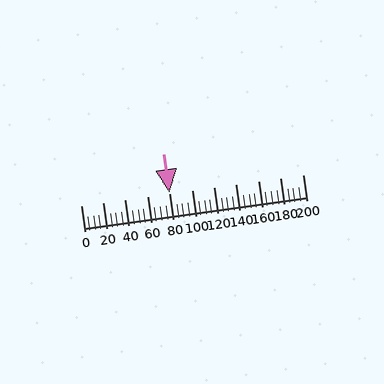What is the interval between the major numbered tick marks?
The major tick marks are spaced 20 units apart.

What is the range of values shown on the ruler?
The ruler shows values from 0 to 200.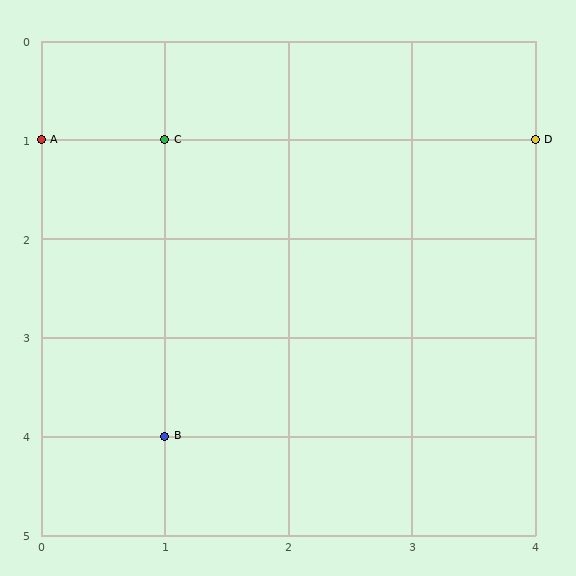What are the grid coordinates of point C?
Point C is at grid coordinates (1, 1).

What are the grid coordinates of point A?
Point A is at grid coordinates (0, 1).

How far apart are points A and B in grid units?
Points A and B are 1 column and 3 rows apart (about 3.2 grid units diagonally).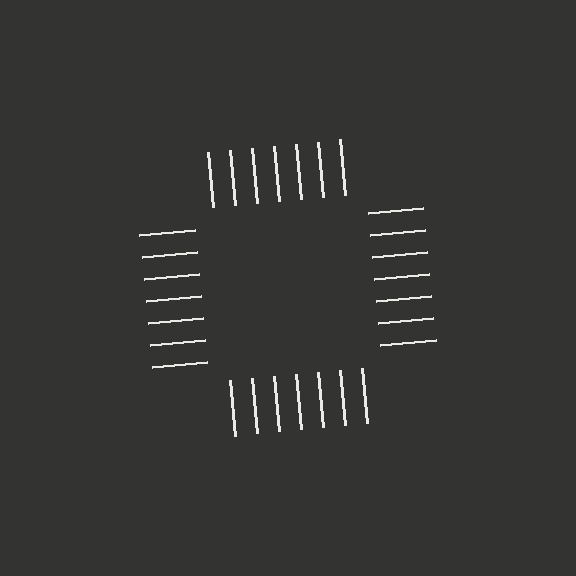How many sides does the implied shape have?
4 sides — the line-ends trace a square.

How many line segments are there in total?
28 — 7 along each of the 4 edges.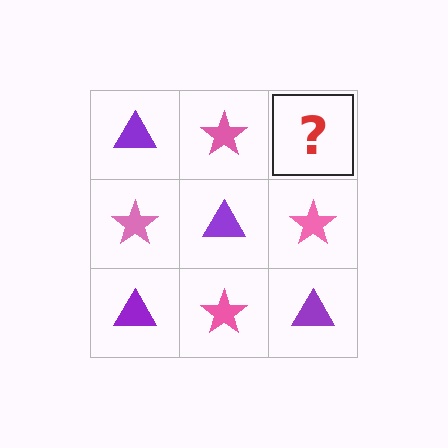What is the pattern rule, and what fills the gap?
The rule is that it alternates purple triangle and pink star in a checkerboard pattern. The gap should be filled with a purple triangle.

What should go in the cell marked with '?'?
The missing cell should contain a purple triangle.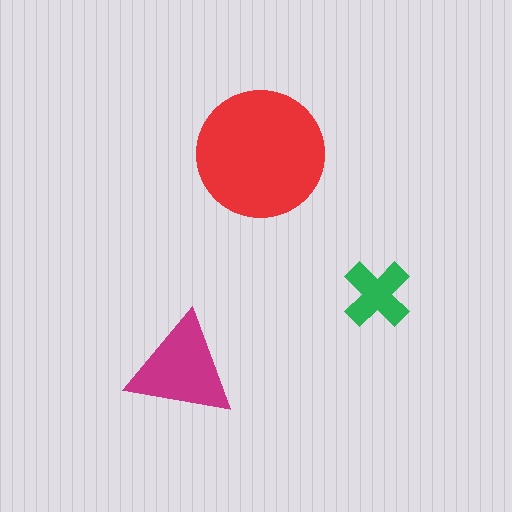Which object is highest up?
The red circle is topmost.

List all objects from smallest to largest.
The green cross, the magenta triangle, the red circle.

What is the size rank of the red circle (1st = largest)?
1st.